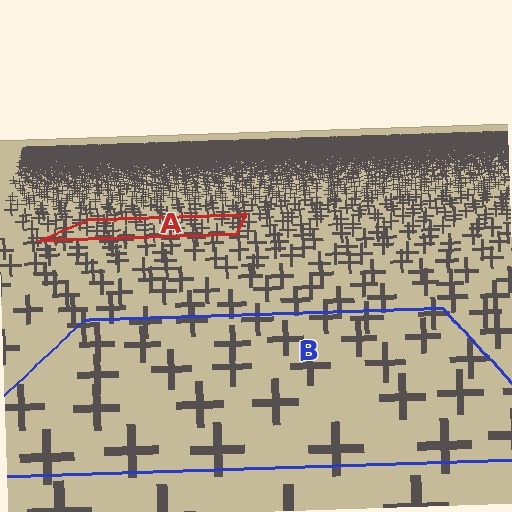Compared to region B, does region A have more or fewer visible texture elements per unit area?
Region A has more texture elements per unit area — they are packed more densely because it is farther away.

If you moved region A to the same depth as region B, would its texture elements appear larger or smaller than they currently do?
They would appear larger. At a closer depth, the same texture elements are projected at a bigger on-screen size.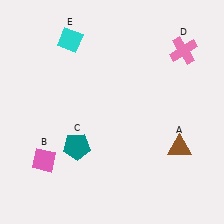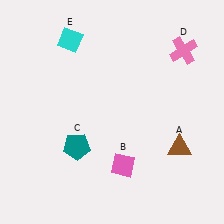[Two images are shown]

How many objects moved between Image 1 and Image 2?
1 object moved between the two images.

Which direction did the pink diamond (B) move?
The pink diamond (B) moved right.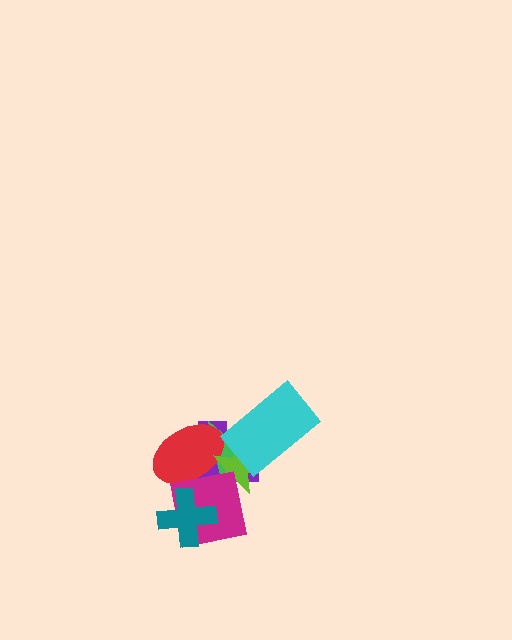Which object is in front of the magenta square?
The teal cross is in front of the magenta square.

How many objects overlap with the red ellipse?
4 objects overlap with the red ellipse.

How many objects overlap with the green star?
5 objects overlap with the green star.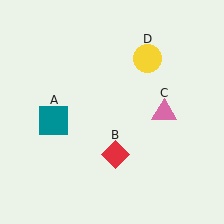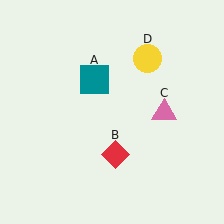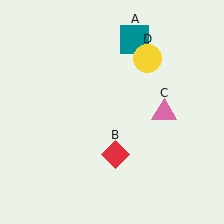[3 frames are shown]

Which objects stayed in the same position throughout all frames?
Red diamond (object B) and pink triangle (object C) and yellow circle (object D) remained stationary.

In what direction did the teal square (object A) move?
The teal square (object A) moved up and to the right.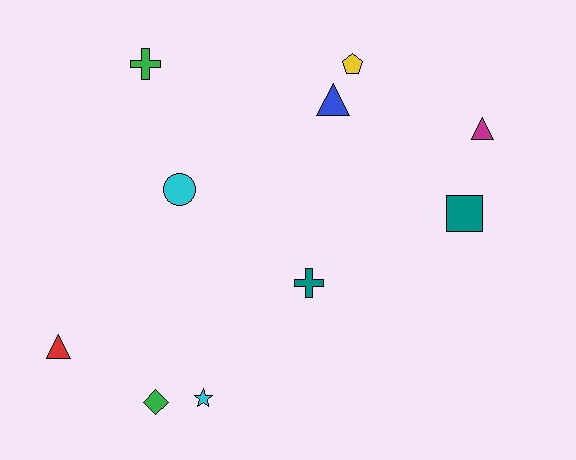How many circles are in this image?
There is 1 circle.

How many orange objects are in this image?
There are no orange objects.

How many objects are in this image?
There are 10 objects.